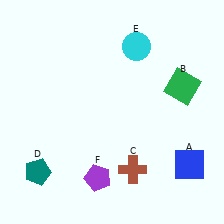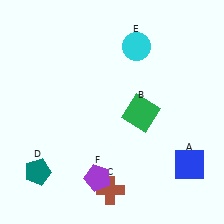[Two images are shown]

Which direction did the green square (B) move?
The green square (B) moved left.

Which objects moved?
The objects that moved are: the green square (B), the brown cross (C).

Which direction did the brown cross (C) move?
The brown cross (C) moved left.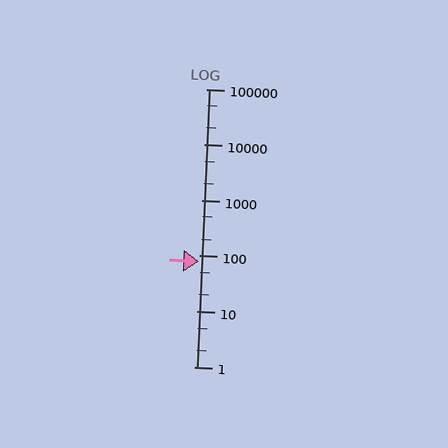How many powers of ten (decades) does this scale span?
The scale spans 5 decades, from 1 to 100000.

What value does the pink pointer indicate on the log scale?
The pointer indicates approximately 78.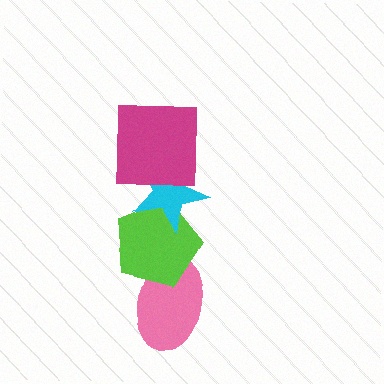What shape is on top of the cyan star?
The magenta square is on top of the cyan star.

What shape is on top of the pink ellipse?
The lime pentagon is on top of the pink ellipse.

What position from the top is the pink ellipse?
The pink ellipse is 4th from the top.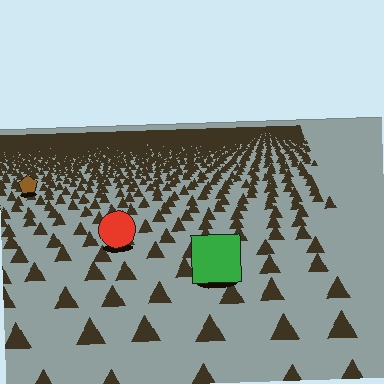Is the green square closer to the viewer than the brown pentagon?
Yes. The green square is closer — you can tell from the texture gradient: the ground texture is coarser near it.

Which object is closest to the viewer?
The green square is closest. The texture marks near it are larger and more spread out.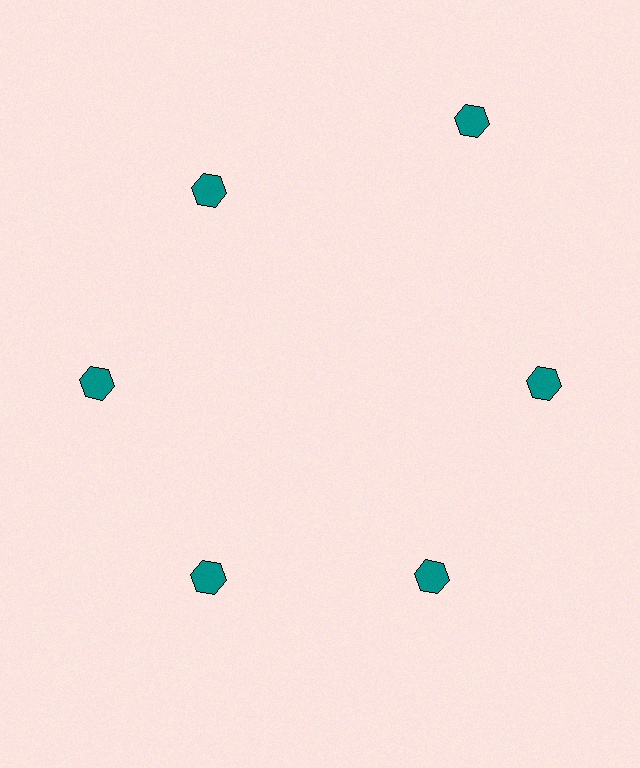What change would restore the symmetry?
The symmetry would be restored by moving it inward, back onto the ring so that all 6 hexagons sit at equal angles and equal distance from the center.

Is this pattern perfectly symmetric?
No. The 6 teal hexagons are arranged in a ring, but one element near the 1 o'clock position is pushed outward from the center, breaking the 6-fold rotational symmetry.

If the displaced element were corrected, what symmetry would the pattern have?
It would have 6-fold rotational symmetry — the pattern would map onto itself every 60 degrees.